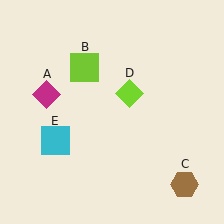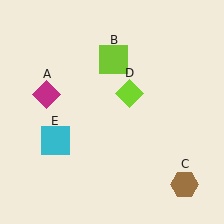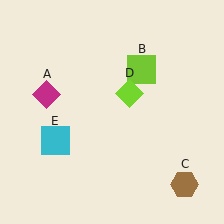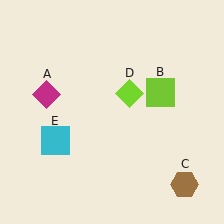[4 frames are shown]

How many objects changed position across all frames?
1 object changed position: lime square (object B).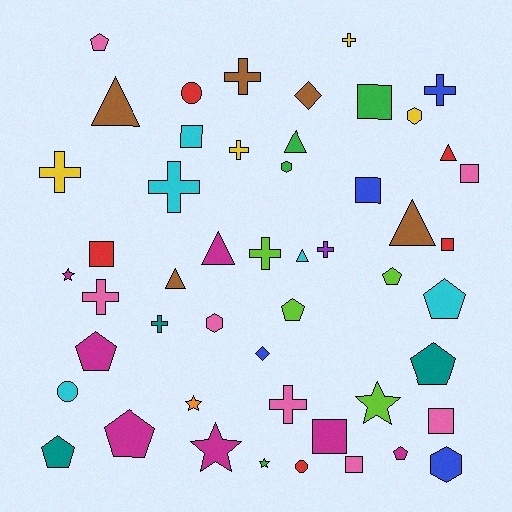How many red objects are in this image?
There are 5 red objects.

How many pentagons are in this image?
There are 9 pentagons.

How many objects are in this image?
There are 50 objects.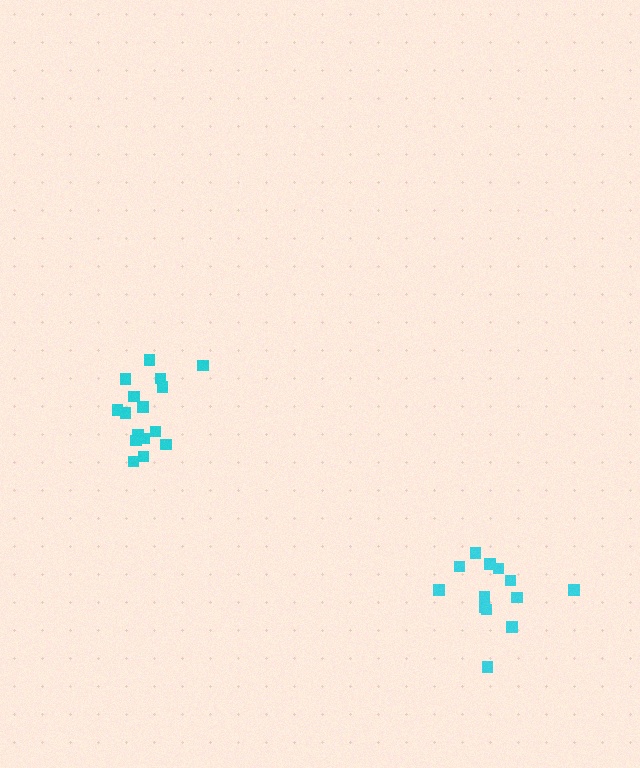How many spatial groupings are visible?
There are 2 spatial groupings.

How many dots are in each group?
Group 1: 16 dots, Group 2: 13 dots (29 total).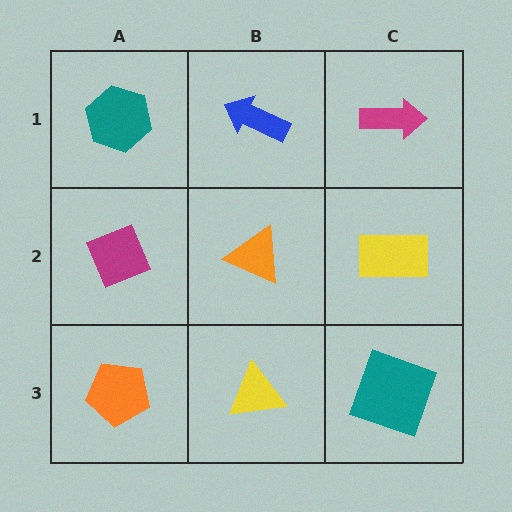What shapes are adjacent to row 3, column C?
A yellow rectangle (row 2, column C), a yellow triangle (row 3, column B).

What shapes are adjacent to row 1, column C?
A yellow rectangle (row 2, column C), a blue arrow (row 1, column B).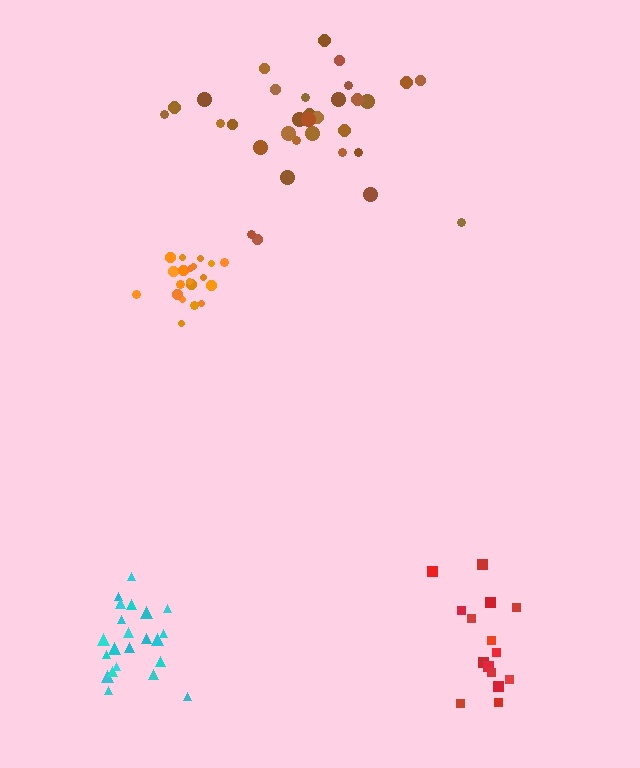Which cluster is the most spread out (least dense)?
Red.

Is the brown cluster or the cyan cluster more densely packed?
Cyan.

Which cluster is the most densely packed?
Orange.